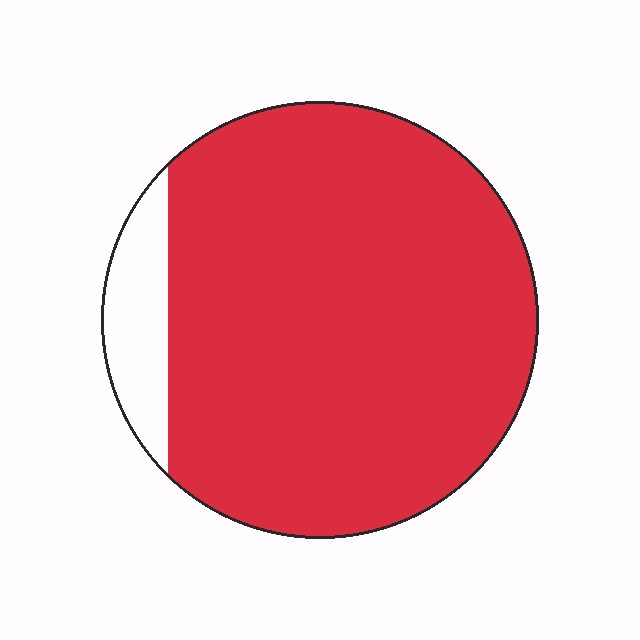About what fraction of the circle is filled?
About nine tenths (9/10).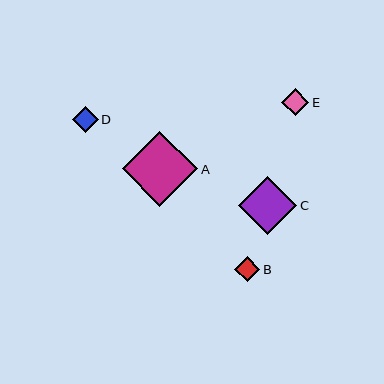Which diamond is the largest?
Diamond A is the largest with a size of approximately 76 pixels.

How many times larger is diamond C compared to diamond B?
Diamond C is approximately 2.3 times the size of diamond B.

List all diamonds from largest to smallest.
From largest to smallest: A, C, E, B, D.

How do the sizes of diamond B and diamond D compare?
Diamond B and diamond D are approximately the same size.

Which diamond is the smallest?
Diamond D is the smallest with a size of approximately 26 pixels.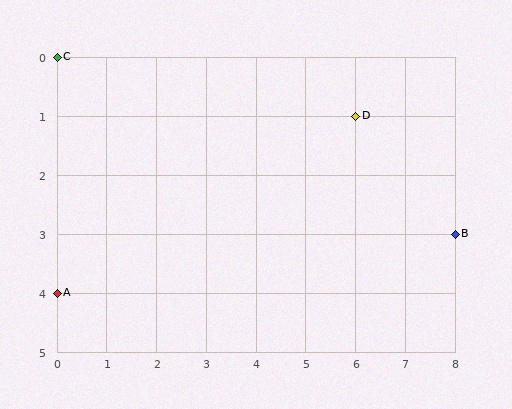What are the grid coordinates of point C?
Point C is at grid coordinates (0, 0).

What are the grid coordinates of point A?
Point A is at grid coordinates (0, 4).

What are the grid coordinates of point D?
Point D is at grid coordinates (6, 1).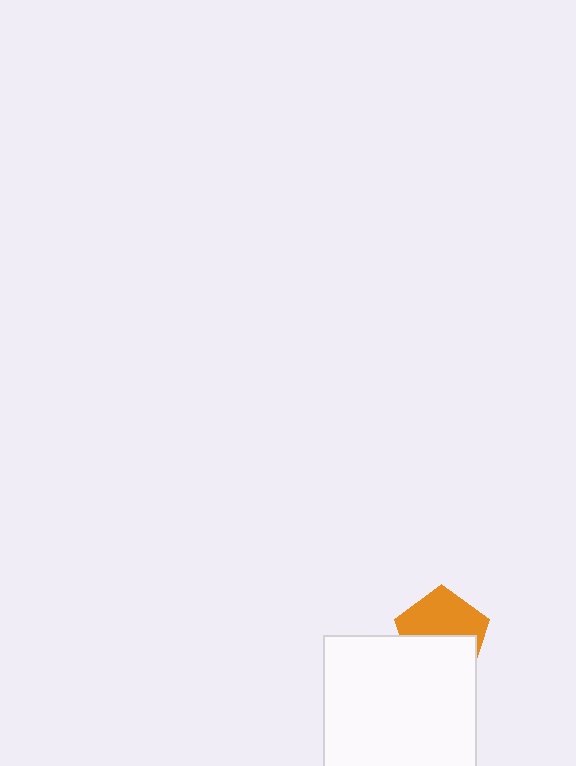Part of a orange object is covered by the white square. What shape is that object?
It is a pentagon.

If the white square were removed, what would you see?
You would see the complete orange pentagon.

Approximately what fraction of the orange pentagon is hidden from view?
Roughly 47% of the orange pentagon is hidden behind the white square.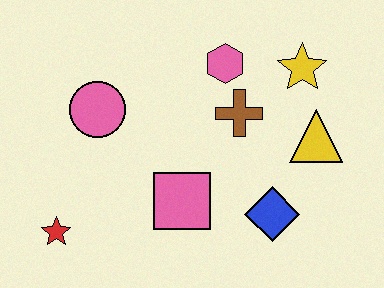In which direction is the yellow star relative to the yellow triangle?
The yellow star is above the yellow triangle.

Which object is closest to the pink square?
The blue diamond is closest to the pink square.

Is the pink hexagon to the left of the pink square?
No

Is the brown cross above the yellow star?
No